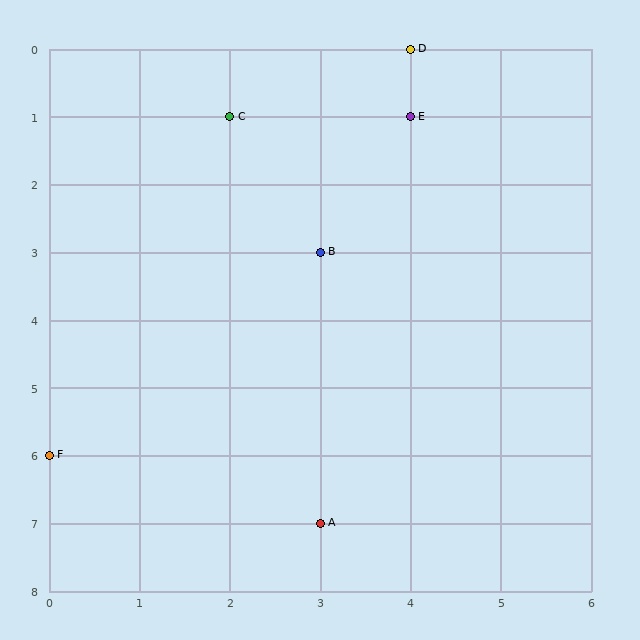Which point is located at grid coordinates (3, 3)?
Point B is at (3, 3).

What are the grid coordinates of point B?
Point B is at grid coordinates (3, 3).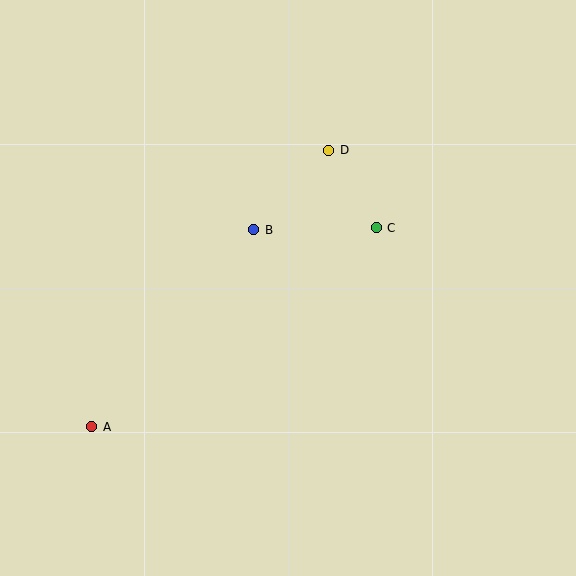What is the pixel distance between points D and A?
The distance between D and A is 364 pixels.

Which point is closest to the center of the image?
Point B at (254, 230) is closest to the center.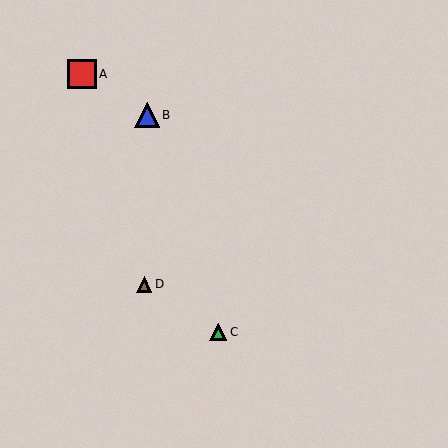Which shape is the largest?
The red square (labeled A) is the largest.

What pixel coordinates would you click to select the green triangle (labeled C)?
Click at (218, 332) to select the green triangle C.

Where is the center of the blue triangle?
The center of the blue triangle is at (147, 115).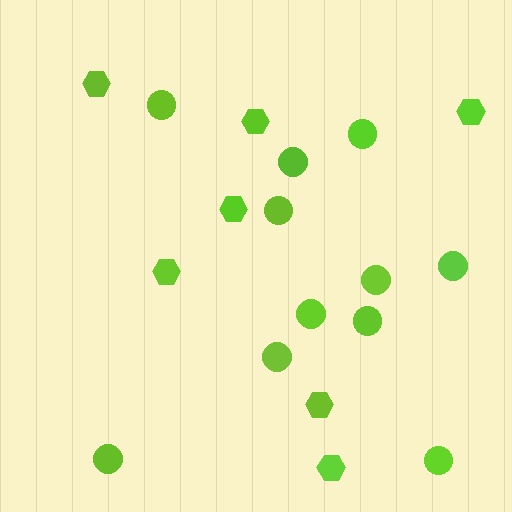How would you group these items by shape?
There are 2 groups: one group of hexagons (7) and one group of circles (11).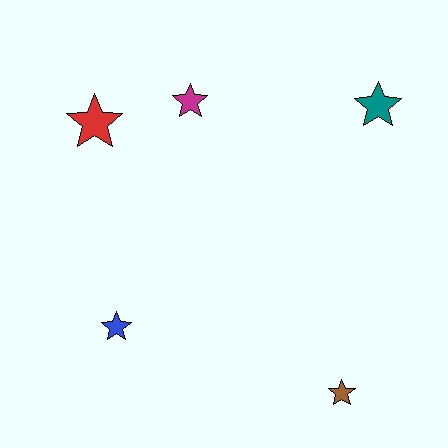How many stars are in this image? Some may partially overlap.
There are 5 stars.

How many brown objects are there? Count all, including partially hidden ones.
There is 1 brown object.